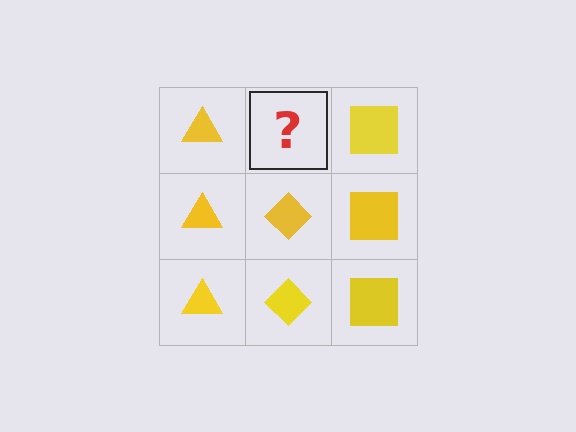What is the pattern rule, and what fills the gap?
The rule is that each column has a consistent shape. The gap should be filled with a yellow diamond.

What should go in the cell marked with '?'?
The missing cell should contain a yellow diamond.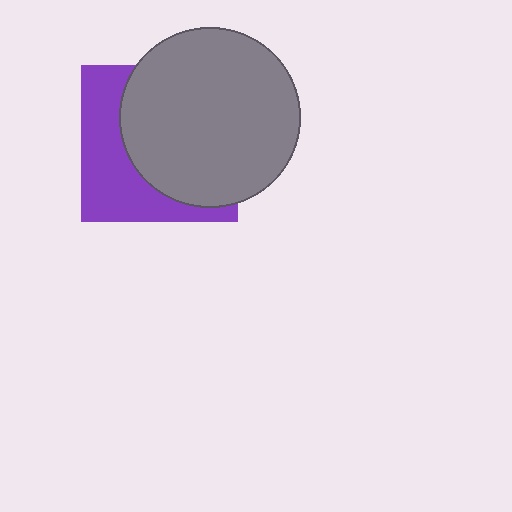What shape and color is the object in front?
The object in front is a gray circle.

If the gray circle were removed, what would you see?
You would see the complete purple square.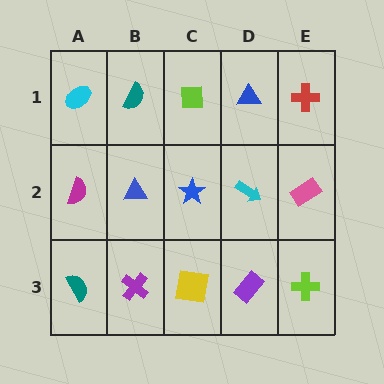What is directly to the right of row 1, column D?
A red cross.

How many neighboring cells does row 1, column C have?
3.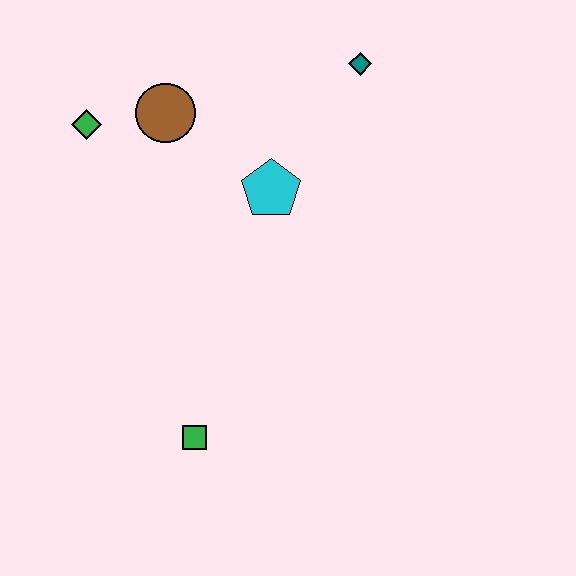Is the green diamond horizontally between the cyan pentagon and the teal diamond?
No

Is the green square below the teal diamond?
Yes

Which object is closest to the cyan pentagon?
The brown circle is closest to the cyan pentagon.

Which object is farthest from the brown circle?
The green square is farthest from the brown circle.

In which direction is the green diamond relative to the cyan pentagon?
The green diamond is to the left of the cyan pentagon.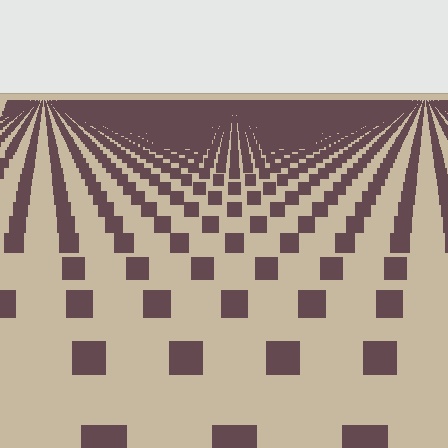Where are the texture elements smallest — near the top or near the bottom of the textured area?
Near the top.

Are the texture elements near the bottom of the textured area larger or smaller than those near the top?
Larger. Near the bottom, elements are closer to the viewer and appear at a bigger on-screen size.